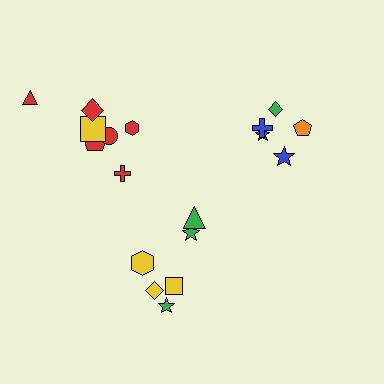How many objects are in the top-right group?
There are 5 objects.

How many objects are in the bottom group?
There are 6 objects.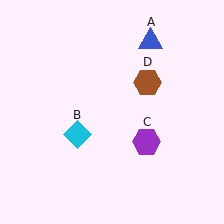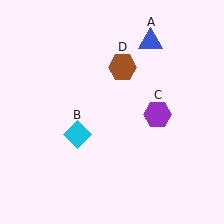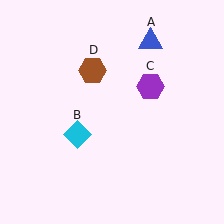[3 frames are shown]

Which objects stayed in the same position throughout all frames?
Blue triangle (object A) and cyan diamond (object B) remained stationary.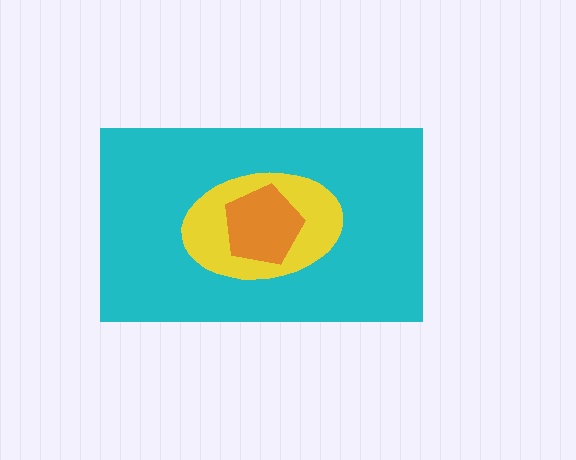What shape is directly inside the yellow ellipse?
The orange pentagon.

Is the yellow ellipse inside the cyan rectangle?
Yes.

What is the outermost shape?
The cyan rectangle.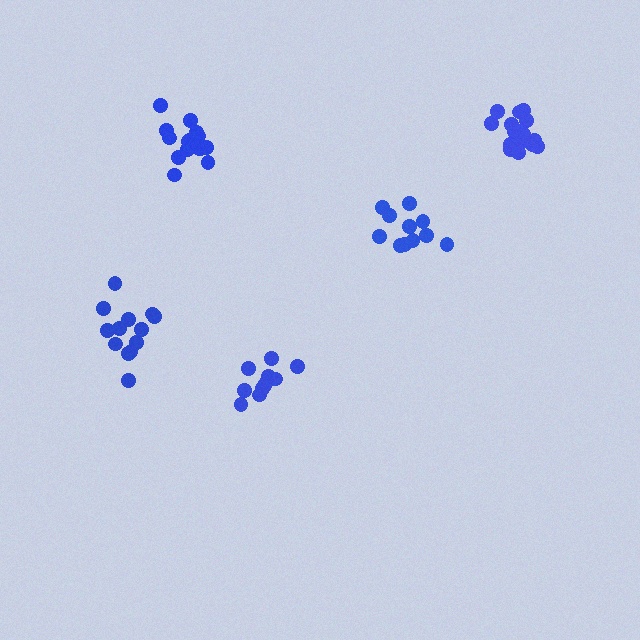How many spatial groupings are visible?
There are 5 spatial groupings.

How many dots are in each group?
Group 1: 11 dots, Group 2: 13 dots, Group 3: 16 dots, Group 4: 16 dots, Group 5: 11 dots (67 total).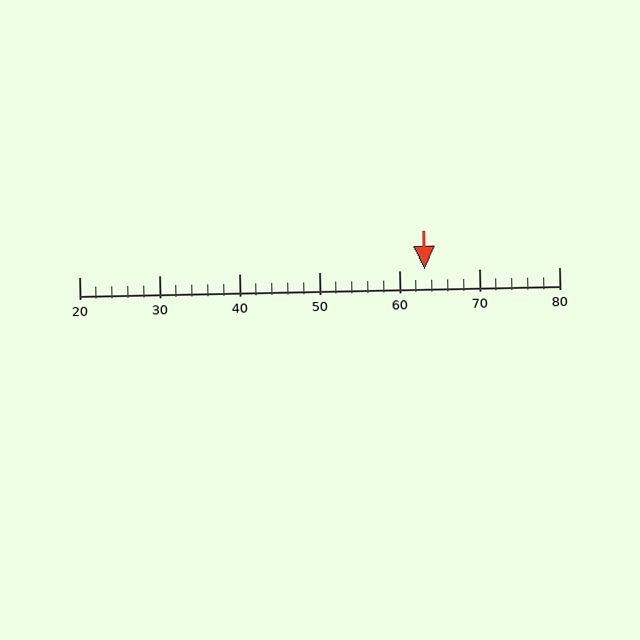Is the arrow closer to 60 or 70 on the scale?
The arrow is closer to 60.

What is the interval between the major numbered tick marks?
The major tick marks are spaced 10 units apart.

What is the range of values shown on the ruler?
The ruler shows values from 20 to 80.